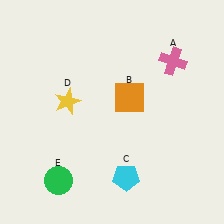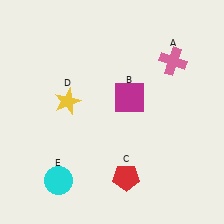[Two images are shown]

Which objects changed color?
B changed from orange to magenta. C changed from cyan to red. E changed from green to cyan.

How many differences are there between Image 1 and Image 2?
There are 3 differences between the two images.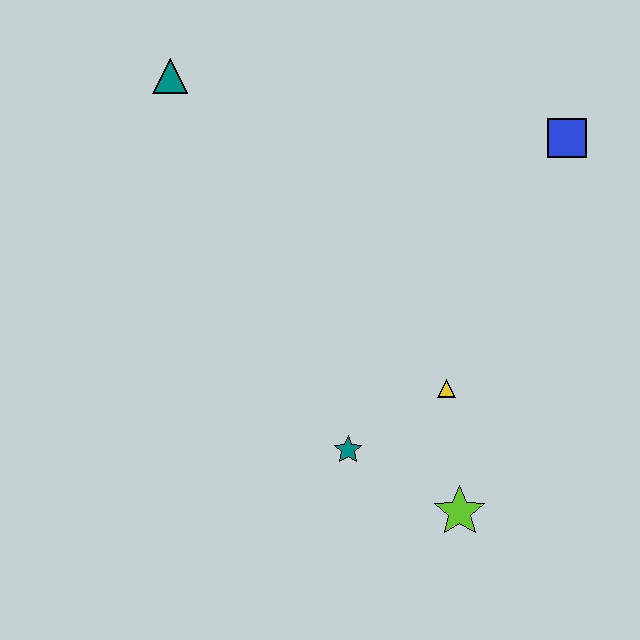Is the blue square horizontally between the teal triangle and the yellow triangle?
No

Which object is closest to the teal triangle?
The blue square is closest to the teal triangle.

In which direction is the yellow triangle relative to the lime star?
The yellow triangle is above the lime star.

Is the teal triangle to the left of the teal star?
Yes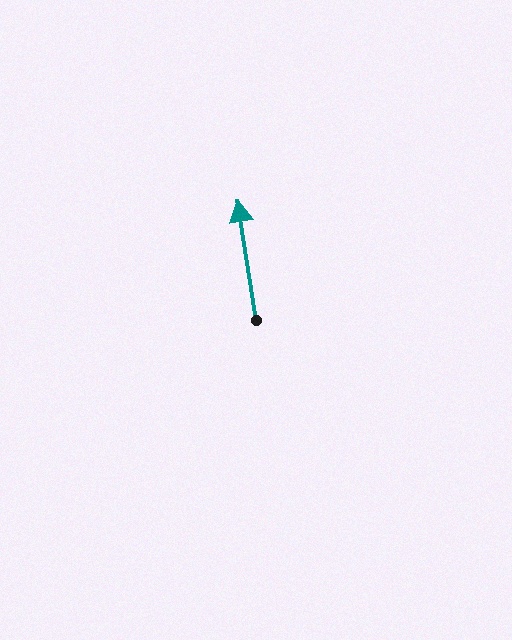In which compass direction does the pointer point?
North.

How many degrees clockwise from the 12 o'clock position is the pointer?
Approximately 351 degrees.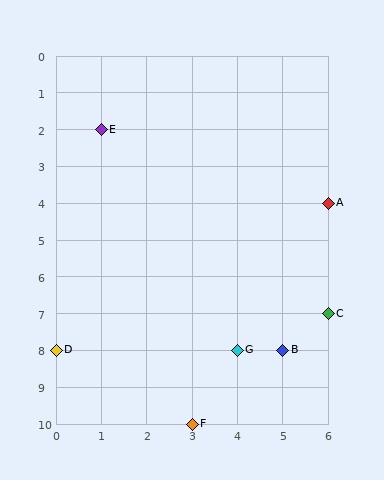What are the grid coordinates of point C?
Point C is at grid coordinates (6, 7).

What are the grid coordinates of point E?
Point E is at grid coordinates (1, 2).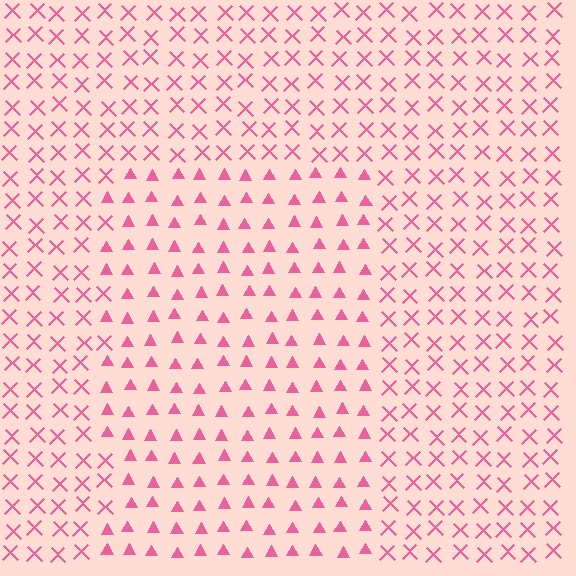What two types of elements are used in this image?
The image uses triangles inside the rectangle region and X marks outside it.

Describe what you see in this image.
The image is filled with small pink elements arranged in a uniform grid. A rectangle-shaped region contains triangles, while the surrounding area contains X marks. The boundary is defined purely by the change in element shape.